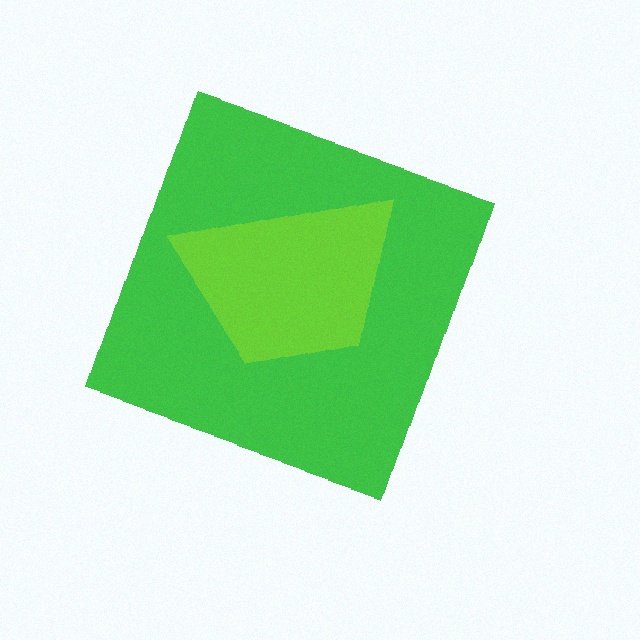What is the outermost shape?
The green diamond.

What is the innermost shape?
The lime trapezoid.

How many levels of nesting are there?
2.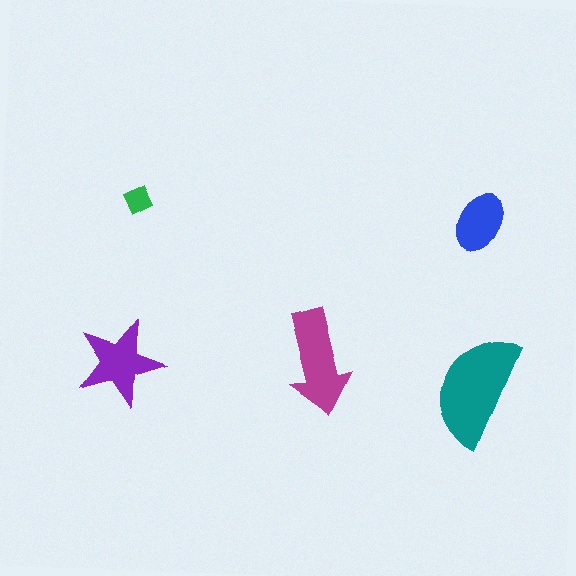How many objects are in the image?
There are 5 objects in the image.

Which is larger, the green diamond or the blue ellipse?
The blue ellipse.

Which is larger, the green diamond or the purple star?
The purple star.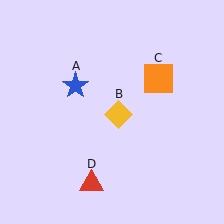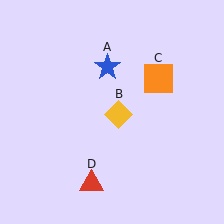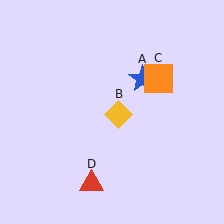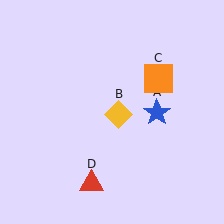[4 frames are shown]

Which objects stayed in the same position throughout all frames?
Yellow diamond (object B) and orange square (object C) and red triangle (object D) remained stationary.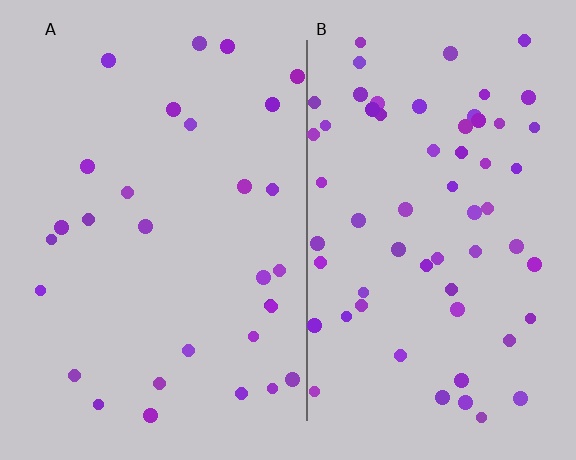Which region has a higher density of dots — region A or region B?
B (the right).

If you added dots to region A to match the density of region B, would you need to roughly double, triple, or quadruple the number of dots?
Approximately double.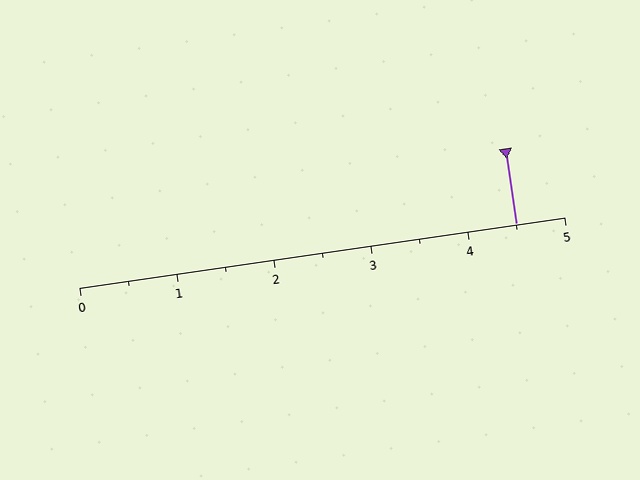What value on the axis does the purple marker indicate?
The marker indicates approximately 4.5.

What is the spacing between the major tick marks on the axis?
The major ticks are spaced 1 apart.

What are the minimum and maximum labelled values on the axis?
The axis runs from 0 to 5.